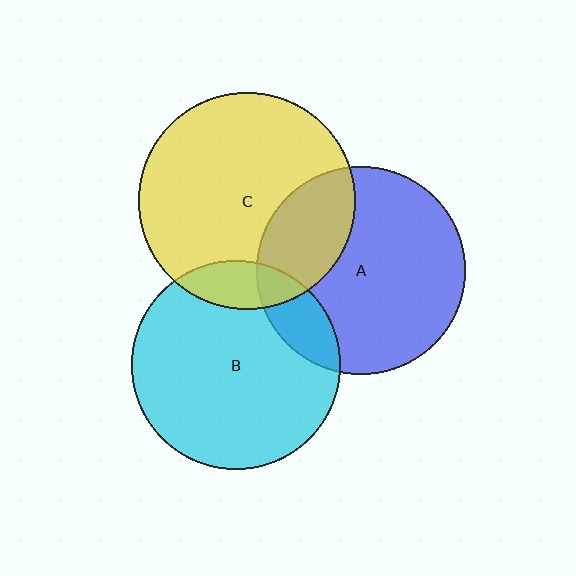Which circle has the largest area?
Circle C (yellow).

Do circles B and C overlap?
Yes.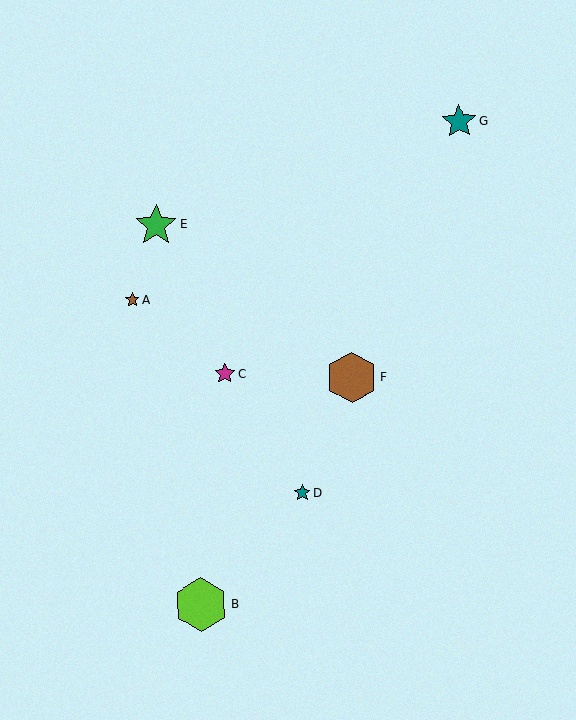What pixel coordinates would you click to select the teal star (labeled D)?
Click at (302, 493) to select the teal star D.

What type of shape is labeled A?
Shape A is a brown star.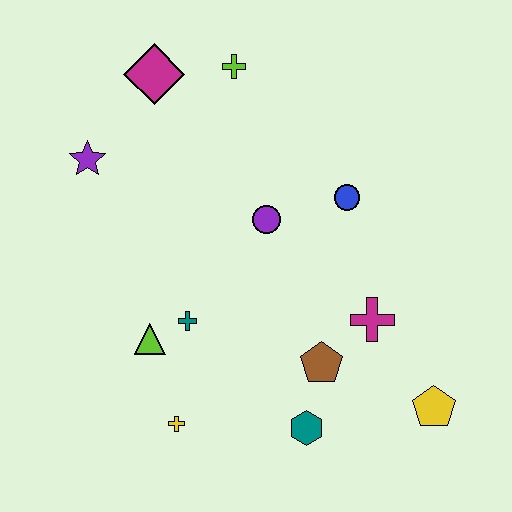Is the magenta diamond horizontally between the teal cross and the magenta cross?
No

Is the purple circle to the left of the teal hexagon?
Yes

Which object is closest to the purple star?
The magenta diamond is closest to the purple star.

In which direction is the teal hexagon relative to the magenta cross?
The teal hexagon is below the magenta cross.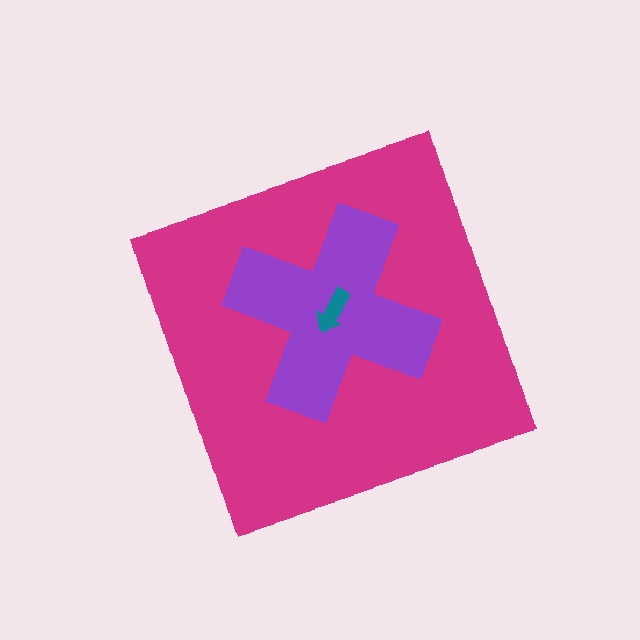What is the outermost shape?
The magenta diamond.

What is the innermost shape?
The teal arrow.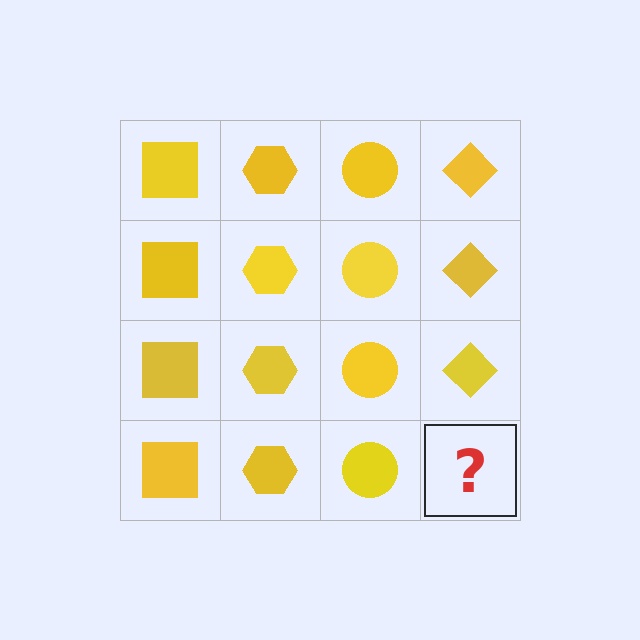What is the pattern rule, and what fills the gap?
The rule is that each column has a consistent shape. The gap should be filled with a yellow diamond.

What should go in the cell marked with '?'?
The missing cell should contain a yellow diamond.